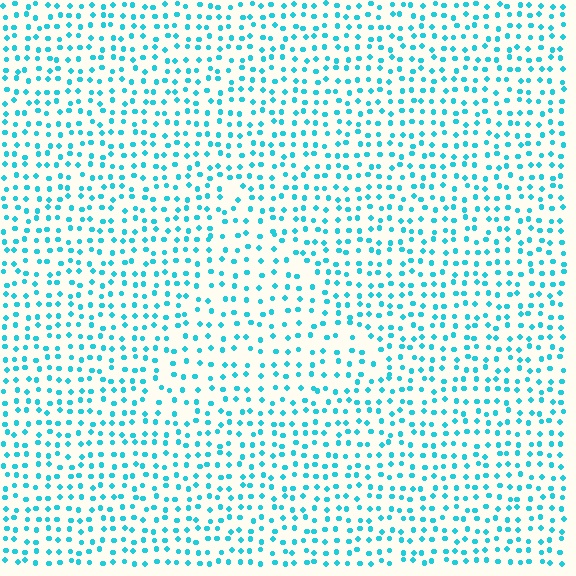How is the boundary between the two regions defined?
The boundary is defined by a change in element density (approximately 1.4x ratio). All elements are the same color, size, and shape.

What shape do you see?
I see a triangle.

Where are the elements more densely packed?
The elements are more densely packed outside the triangle boundary.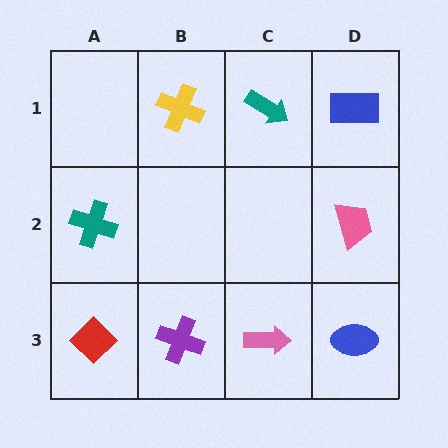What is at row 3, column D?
A blue ellipse.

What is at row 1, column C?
A teal arrow.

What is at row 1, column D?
A blue rectangle.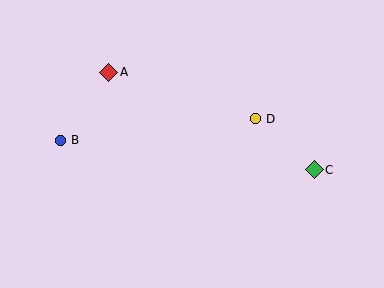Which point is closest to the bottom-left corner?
Point B is closest to the bottom-left corner.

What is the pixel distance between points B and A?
The distance between B and A is 84 pixels.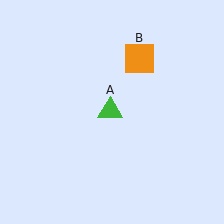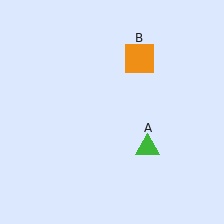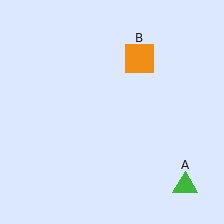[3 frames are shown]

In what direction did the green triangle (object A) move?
The green triangle (object A) moved down and to the right.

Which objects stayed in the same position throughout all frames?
Orange square (object B) remained stationary.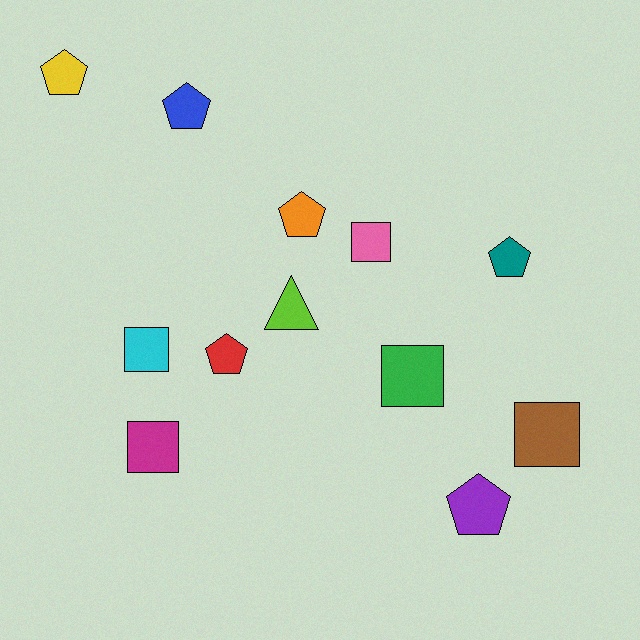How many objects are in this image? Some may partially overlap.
There are 12 objects.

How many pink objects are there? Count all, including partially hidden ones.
There is 1 pink object.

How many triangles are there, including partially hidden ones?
There is 1 triangle.